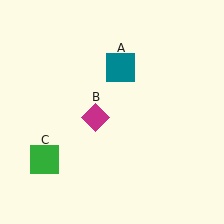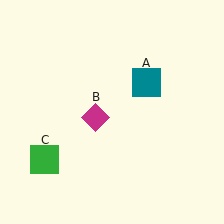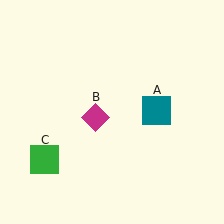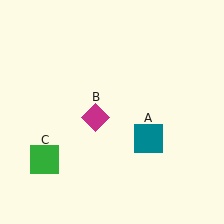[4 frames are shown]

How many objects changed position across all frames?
1 object changed position: teal square (object A).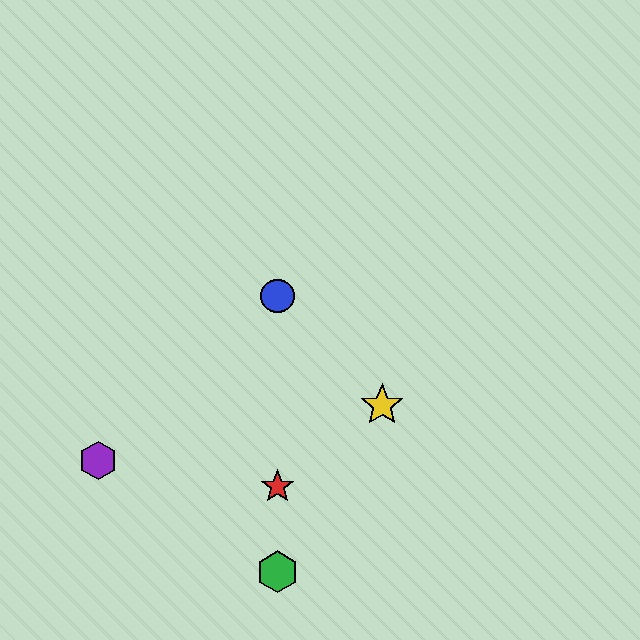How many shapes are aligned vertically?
3 shapes (the red star, the blue circle, the green hexagon) are aligned vertically.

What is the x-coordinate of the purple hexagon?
The purple hexagon is at x≈98.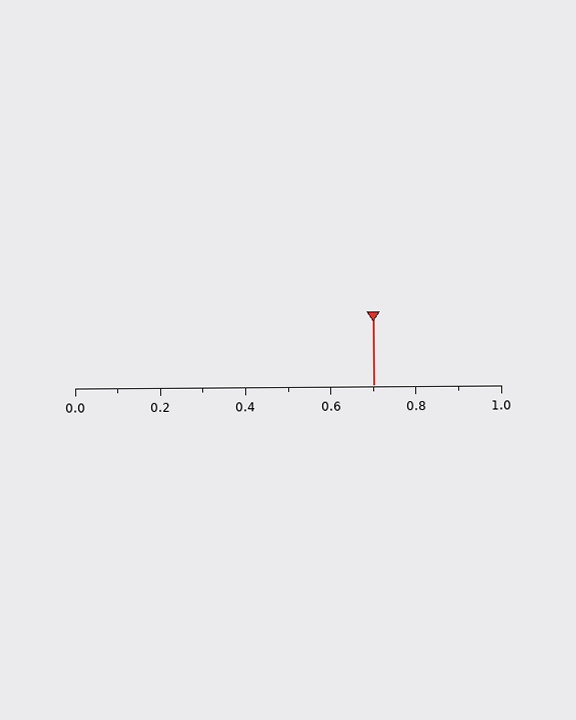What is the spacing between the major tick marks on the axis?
The major ticks are spaced 0.2 apart.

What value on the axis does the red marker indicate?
The marker indicates approximately 0.7.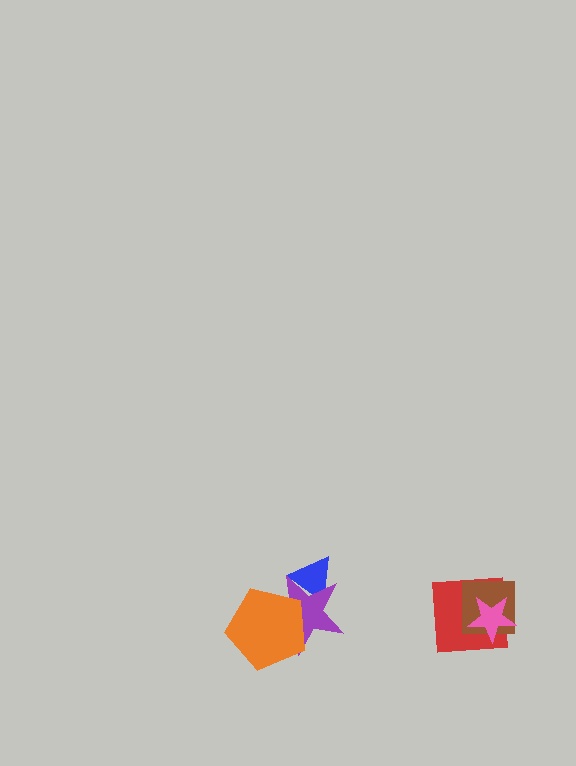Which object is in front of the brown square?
The pink star is in front of the brown square.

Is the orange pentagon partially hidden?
No, no other shape covers it.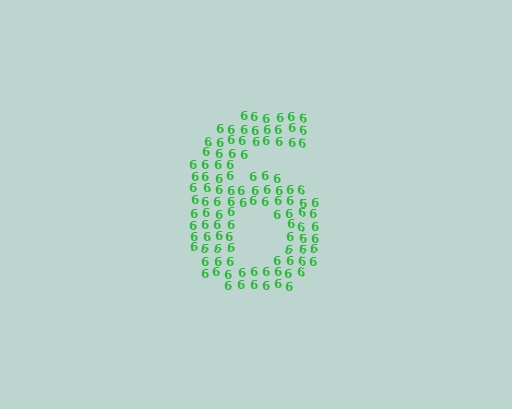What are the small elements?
The small elements are digit 6's.